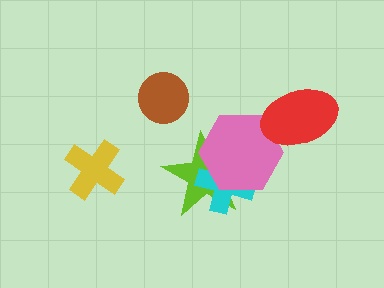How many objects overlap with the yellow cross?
0 objects overlap with the yellow cross.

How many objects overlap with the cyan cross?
2 objects overlap with the cyan cross.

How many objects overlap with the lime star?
2 objects overlap with the lime star.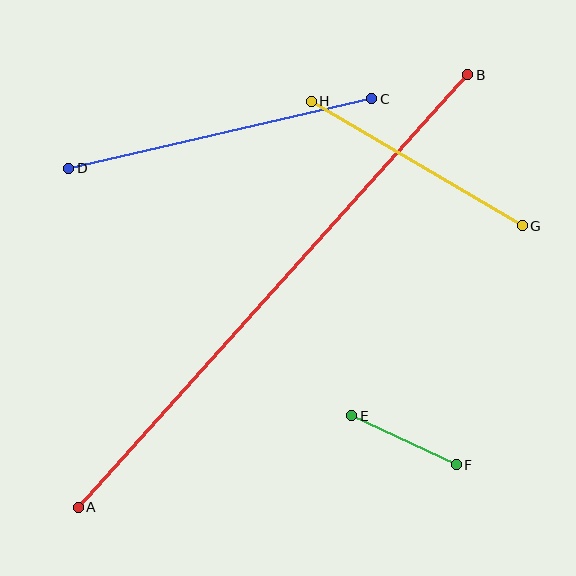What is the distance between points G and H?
The distance is approximately 245 pixels.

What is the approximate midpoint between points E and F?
The midpoint is at approximately (404, 440) pixels.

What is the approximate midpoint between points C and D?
The midpoint is at approximately (220, 133) pixels.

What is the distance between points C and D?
The distance is approximately 311 pixels.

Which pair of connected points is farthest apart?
Points A and B are farthest apart.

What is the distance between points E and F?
The distance is approximately 115 pixels.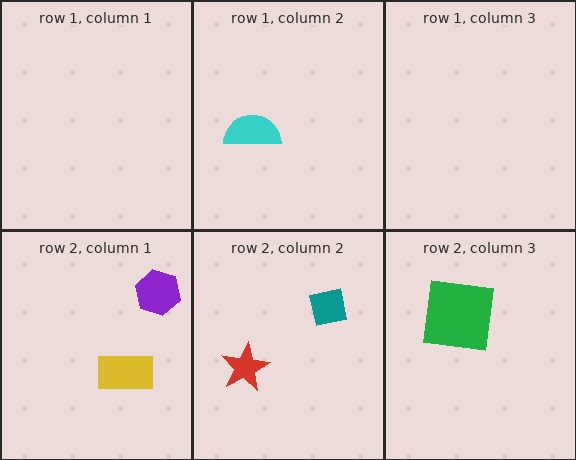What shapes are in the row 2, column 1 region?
The purple hexagon, the yellow rectangle.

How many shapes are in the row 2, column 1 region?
2.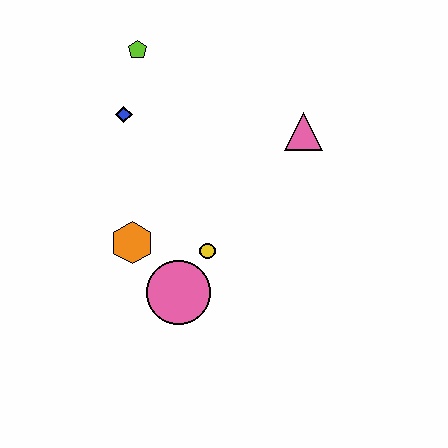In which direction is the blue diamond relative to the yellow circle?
The blue diamond is above the yellow circle.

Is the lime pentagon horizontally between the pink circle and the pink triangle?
No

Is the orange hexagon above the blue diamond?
No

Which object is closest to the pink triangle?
The yellow circle is closest to the pink triangle.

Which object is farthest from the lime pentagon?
The pink circle is farthest from the lime pentagon.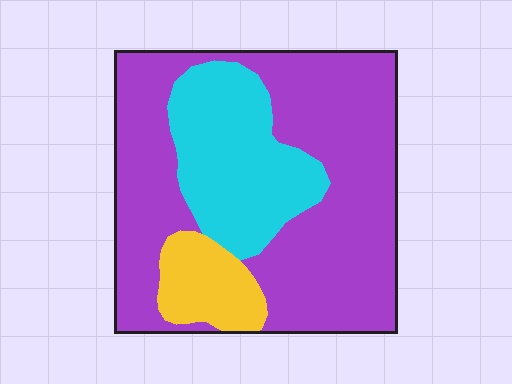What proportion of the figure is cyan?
Cyan covers 25% of the figure.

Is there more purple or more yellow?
Purple.